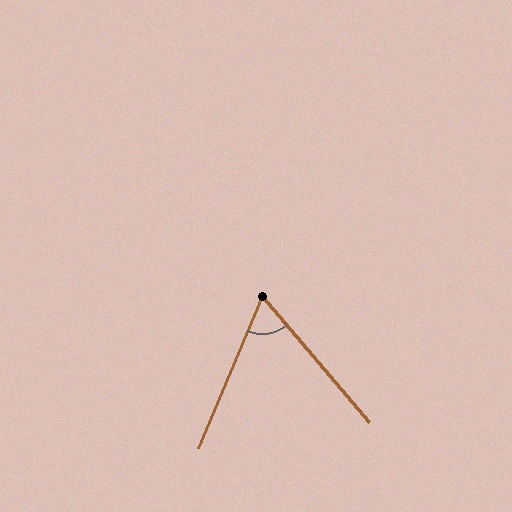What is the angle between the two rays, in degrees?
Approximately 63 degrees.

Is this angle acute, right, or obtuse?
It is acute.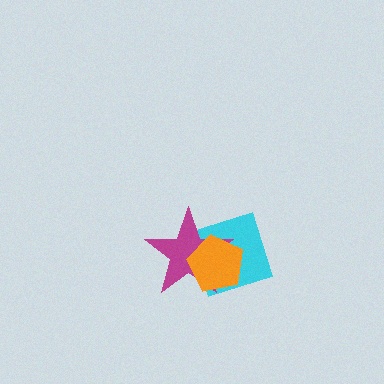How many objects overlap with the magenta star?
2 objects overlap with the magenta star.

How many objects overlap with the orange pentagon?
2 objects overlap with the orange pentagon.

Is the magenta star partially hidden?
Yes, it is partially covered by another shape.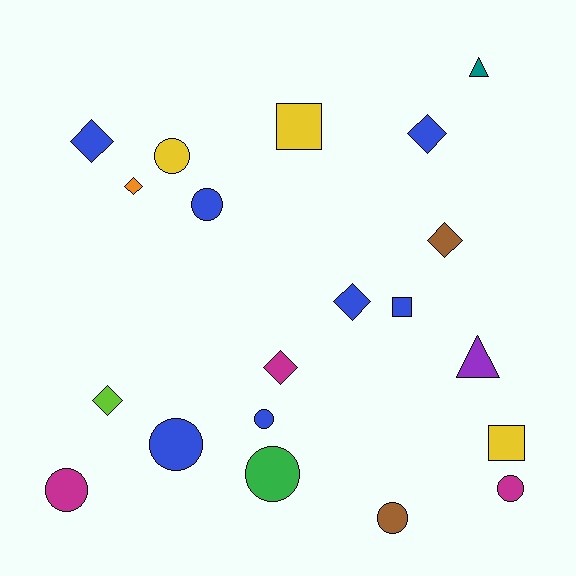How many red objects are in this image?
There are no red objects.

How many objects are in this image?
There are 20 objects.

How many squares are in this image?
There are 3 squares.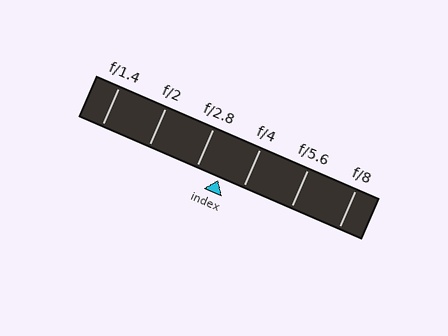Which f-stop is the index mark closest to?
The index mark is closest to f/2.8.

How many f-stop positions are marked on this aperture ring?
There are 6 f-stop positions marked.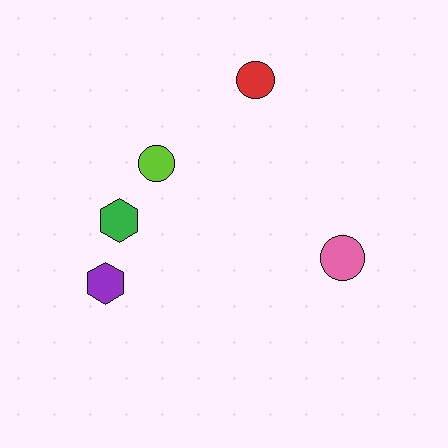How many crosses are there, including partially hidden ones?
There are no crosses.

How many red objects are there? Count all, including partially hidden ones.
There is 1 red object.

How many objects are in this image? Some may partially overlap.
There are 5 objects.